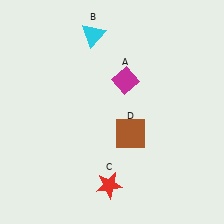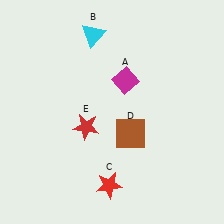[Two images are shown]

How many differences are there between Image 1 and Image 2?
There is 1 difference between the two images.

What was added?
A red star (E) was added in Image 2.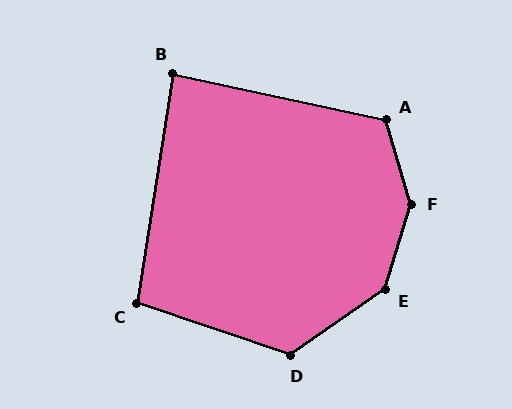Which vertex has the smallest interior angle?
B, at approximately 87 degrees.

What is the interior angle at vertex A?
Approximately 119 degrees (obtuse).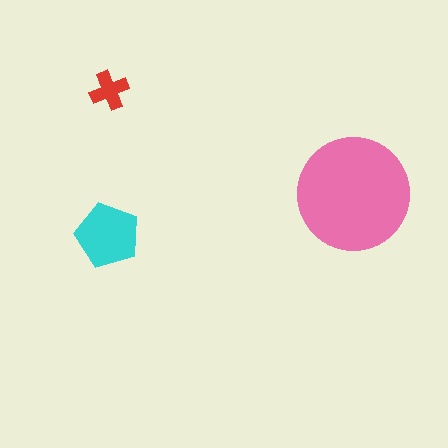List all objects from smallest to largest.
The red cross, the cyan pentagon, the pink circle.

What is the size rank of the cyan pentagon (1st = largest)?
2nd.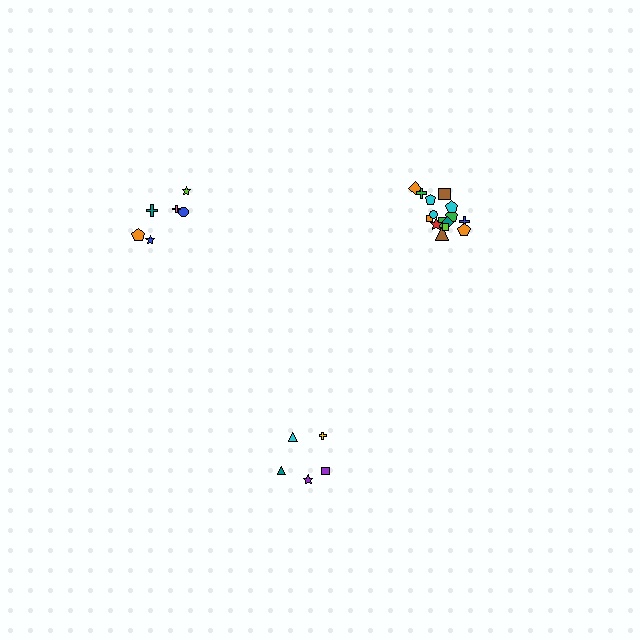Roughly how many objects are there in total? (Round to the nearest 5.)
Roughly 25 objects in total.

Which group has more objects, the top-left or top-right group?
The top-right group.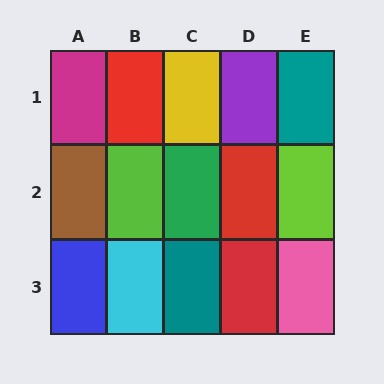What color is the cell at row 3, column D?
Red.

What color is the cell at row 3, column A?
Blue.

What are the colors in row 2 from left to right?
Brown, lime, green, red, lime.